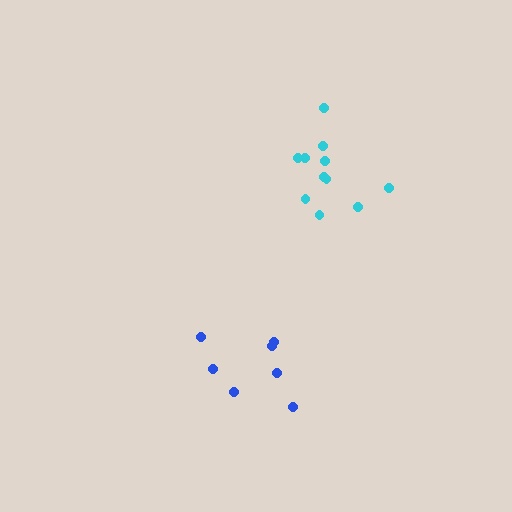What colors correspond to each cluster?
The clusters are colored: blue, cyan.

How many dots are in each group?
Group 1: 7 dots, Group 2: 11 dots (18 total).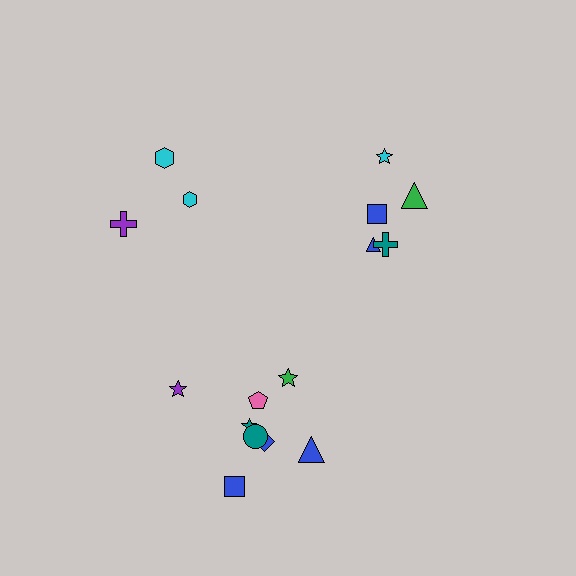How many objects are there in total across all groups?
There are 16 objects.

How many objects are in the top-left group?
There are 3 objects.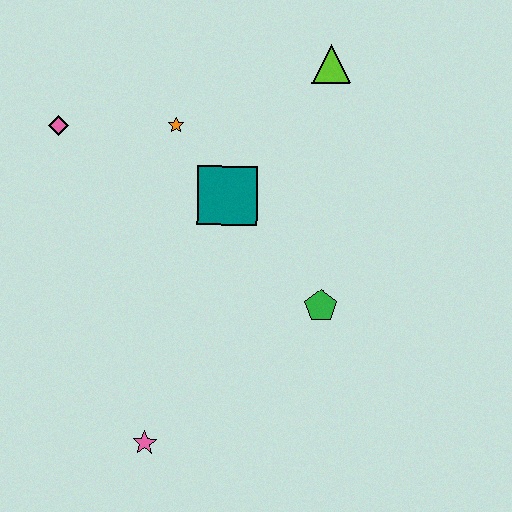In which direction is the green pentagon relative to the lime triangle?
The green pentagon is below the lime triangle.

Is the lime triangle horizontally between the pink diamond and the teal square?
No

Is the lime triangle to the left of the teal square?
No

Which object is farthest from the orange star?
The pink star is farthest from the orange star.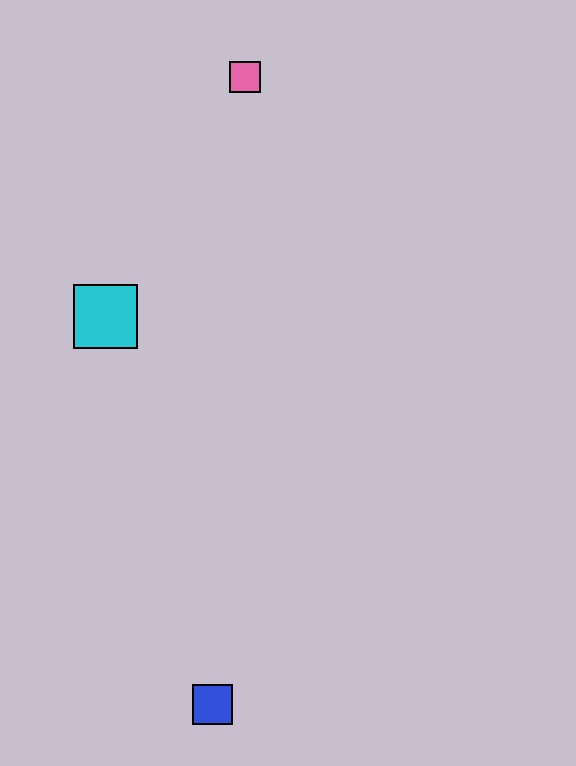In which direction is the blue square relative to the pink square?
The blue square is below the pink square.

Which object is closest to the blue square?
The cyan square is closest to the blue square.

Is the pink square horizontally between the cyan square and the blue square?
No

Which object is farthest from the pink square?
The blue square is farthest from the pink square.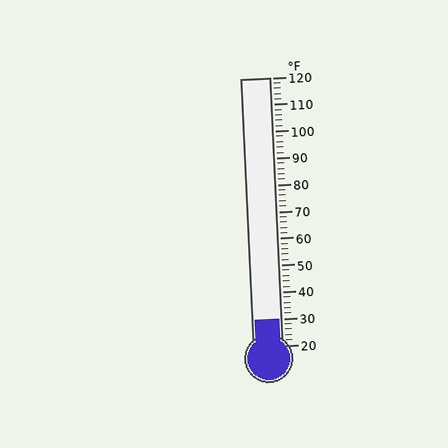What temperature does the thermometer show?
The thermometer shows approximately 30°F.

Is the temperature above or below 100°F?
The temperature is below 100°F.